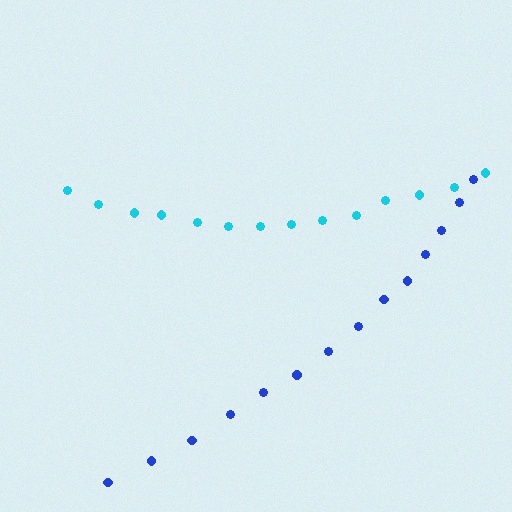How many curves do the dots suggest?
There are 2 distinct paths.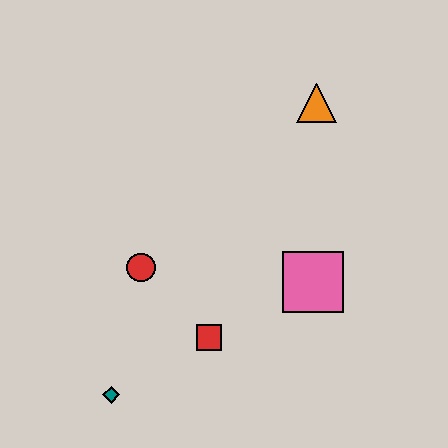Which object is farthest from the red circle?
The orange triangle is farthest from the red circle.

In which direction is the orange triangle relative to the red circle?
The orange triangle is to the right of the red circle.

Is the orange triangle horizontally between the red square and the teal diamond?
No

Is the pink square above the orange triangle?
No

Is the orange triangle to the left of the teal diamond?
No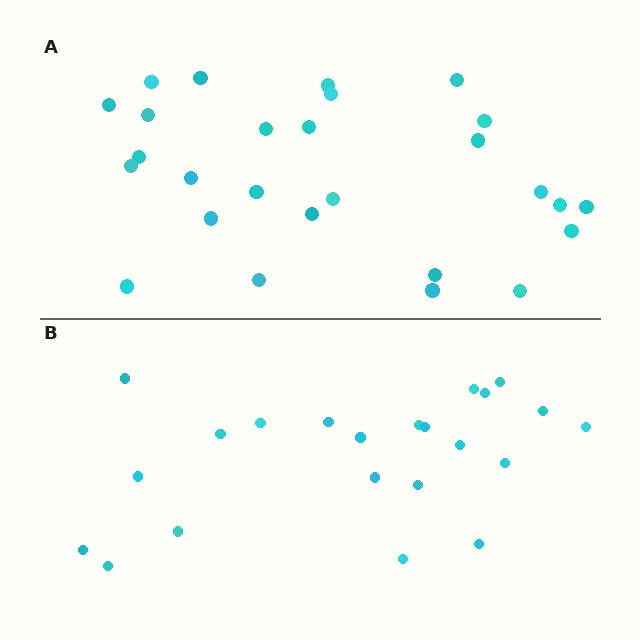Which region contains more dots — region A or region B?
Region A (the top region) has more dots.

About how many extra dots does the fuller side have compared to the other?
Region A has about 5 more dots than region B.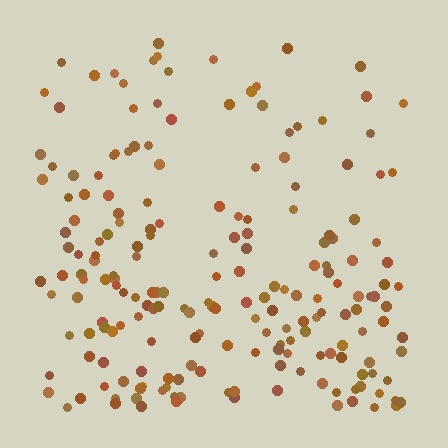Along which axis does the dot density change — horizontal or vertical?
Vertical.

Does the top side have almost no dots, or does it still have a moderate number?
Still a moderate number, just noticeably fewer than the bottom.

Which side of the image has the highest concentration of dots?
The bottom.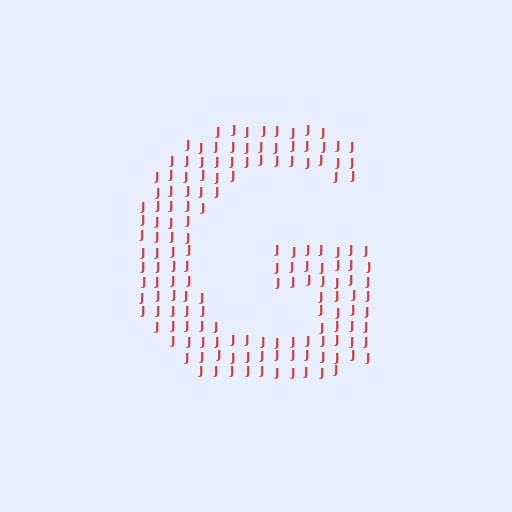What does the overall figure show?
The overall figure shows the letter G.